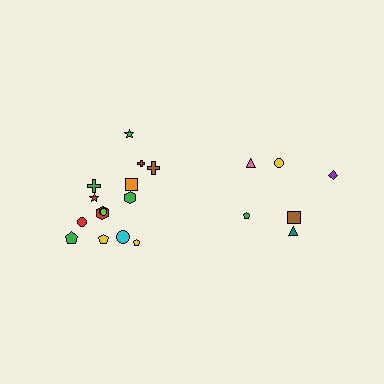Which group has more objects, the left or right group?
The left group.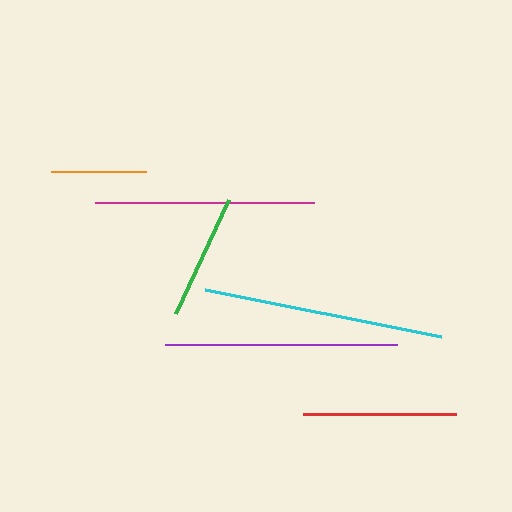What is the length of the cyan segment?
The cyan segment is approximately 241 pixels long.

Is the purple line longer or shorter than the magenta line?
The purple line is longer than the magenta line.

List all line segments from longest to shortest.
From longest to shortest: cyan, purple, magenta, red, green, orange.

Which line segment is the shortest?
The orange line is the shortest at approximately 95 pixels.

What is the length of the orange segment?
The orange segment is approximately 95 pixels long.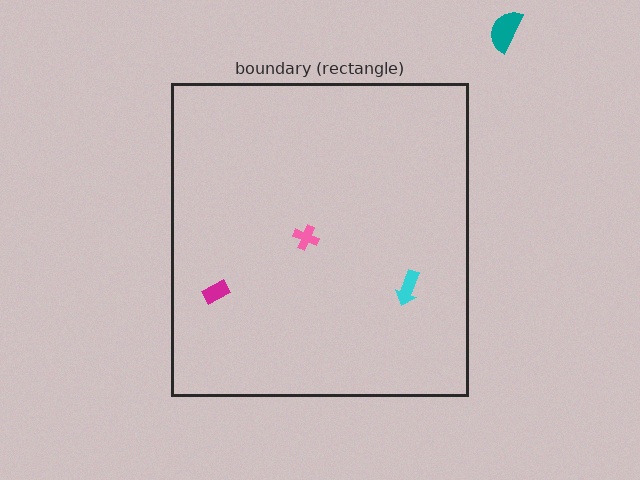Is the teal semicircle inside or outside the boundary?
Outside.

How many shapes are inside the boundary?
3 inside, 1 outside.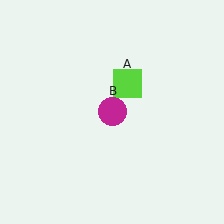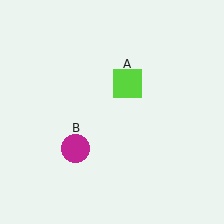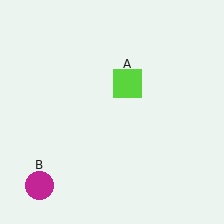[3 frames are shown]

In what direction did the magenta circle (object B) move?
The magenta circle (object B) moved down and to the left.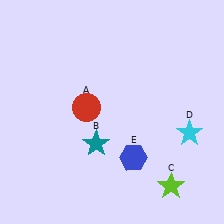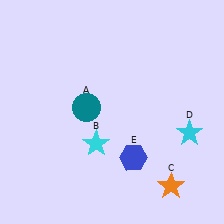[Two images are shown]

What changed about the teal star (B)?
In Image 1, B is teal. In Image 2, it changed to cyan.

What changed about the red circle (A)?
In Image 1, A is red. In Image 2, it changed to teal.